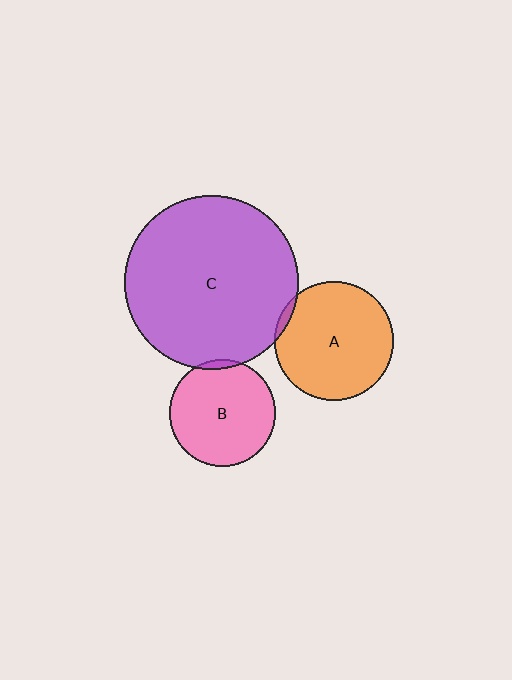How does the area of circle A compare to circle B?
Approximately 1.3 times.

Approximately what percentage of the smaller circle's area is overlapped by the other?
Approximately 5%.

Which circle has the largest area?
Circle C (purple).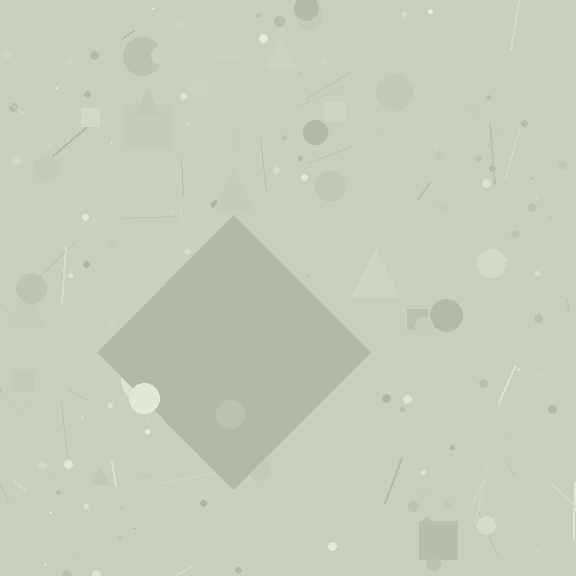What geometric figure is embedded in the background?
A diamond is embedded in the background.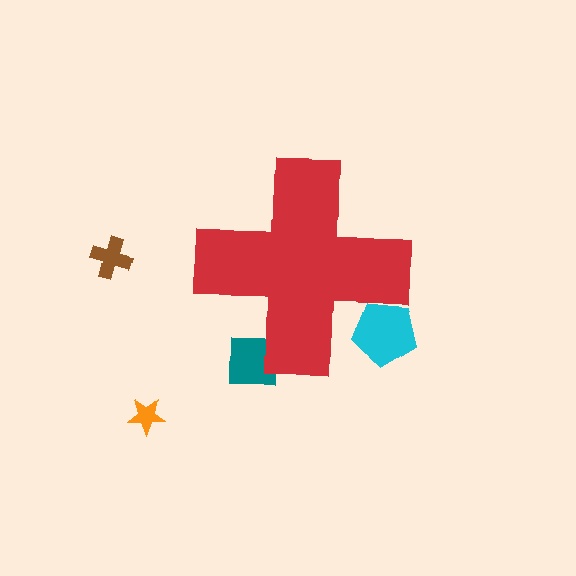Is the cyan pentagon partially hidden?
Yes, the cyan pentagon is partially hidden behind the red cross.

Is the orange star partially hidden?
No, the orange star is fully visible.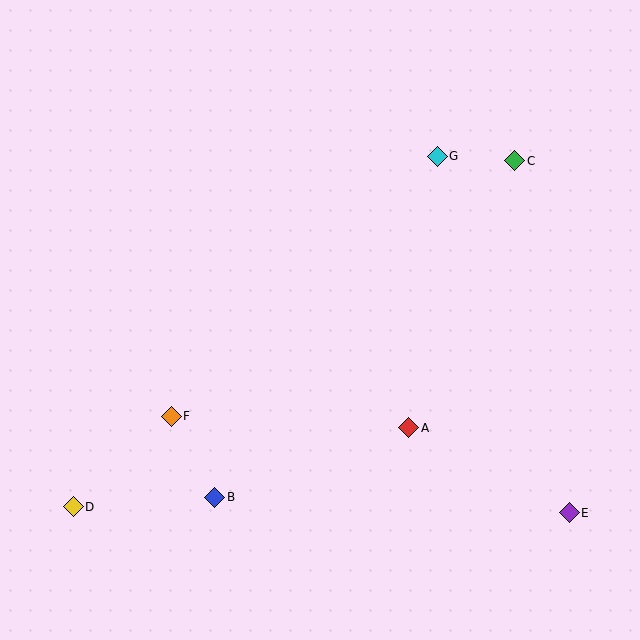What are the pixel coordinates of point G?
Point G is at (437, 156).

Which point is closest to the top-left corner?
Point F is closest to the top-left corner.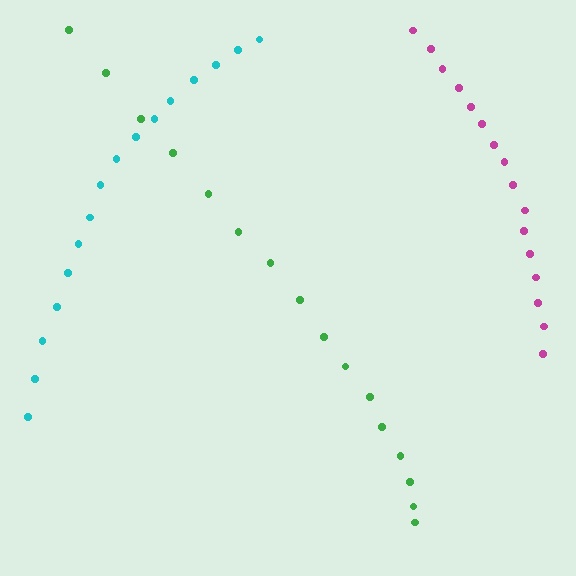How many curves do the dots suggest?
There are 3 distinct paths.